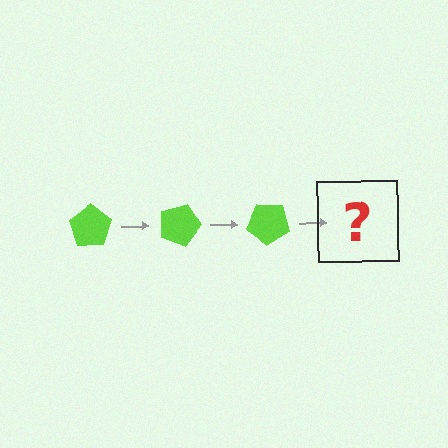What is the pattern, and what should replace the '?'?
The pattern is that the pentagon rotates 20 degrees each step. The '?' should be a lime pentagon rotated 60 degrees.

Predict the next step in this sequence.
The next step is a lime pentagon rotated 60 degrees.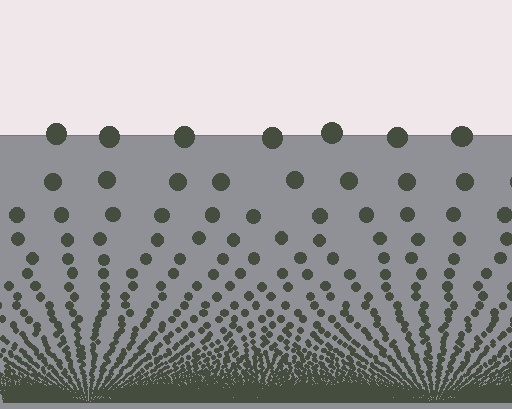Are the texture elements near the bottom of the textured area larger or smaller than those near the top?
Smaller. The gradient is inverted — elements near the bottom are smaller and denser.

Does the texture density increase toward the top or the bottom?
Density increases toward the bottom.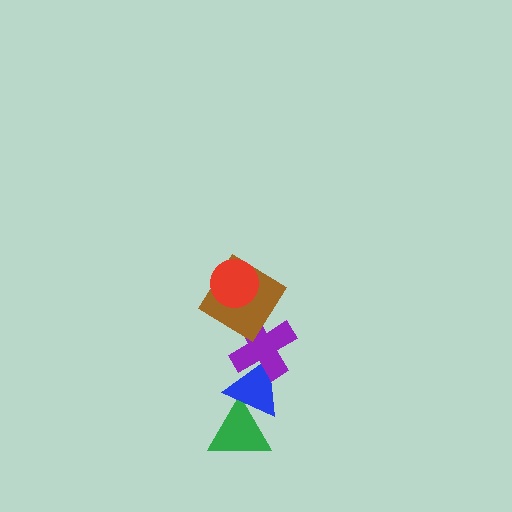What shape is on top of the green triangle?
The blue triangle is on top of the green triangle.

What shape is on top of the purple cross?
The brown diamond is on top of the purple cross.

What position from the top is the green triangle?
The green triangle is 5th from the top.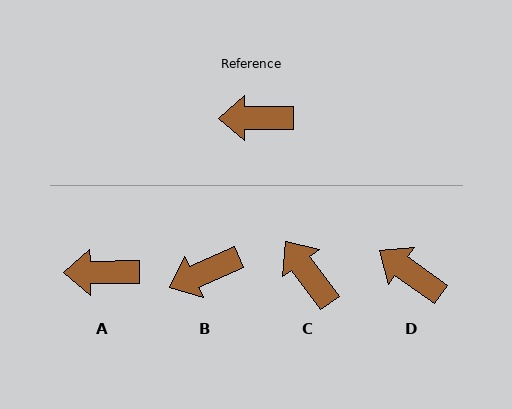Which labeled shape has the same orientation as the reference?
A.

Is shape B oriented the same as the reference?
No, it is off by about 23 degrees.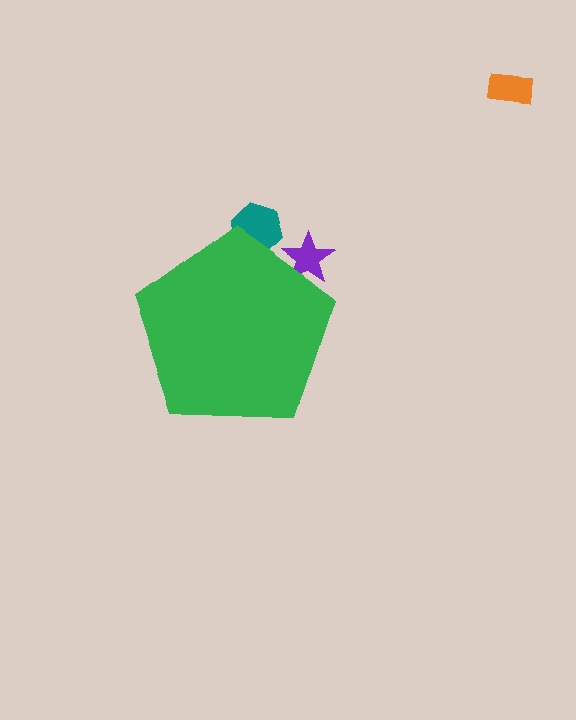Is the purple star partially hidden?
Yes, the purple star is partially hidden behind the green pentagon.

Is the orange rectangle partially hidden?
No, the orange rectangle is fully visible.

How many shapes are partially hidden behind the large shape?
2 shapes are partially hidden.